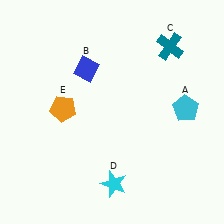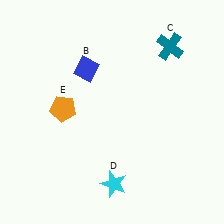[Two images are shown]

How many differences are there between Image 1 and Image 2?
There is 1 difference between the two images.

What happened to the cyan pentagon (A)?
The cyan pentagon (A) was removed in Image 2. It was in the top-right area of Image 1.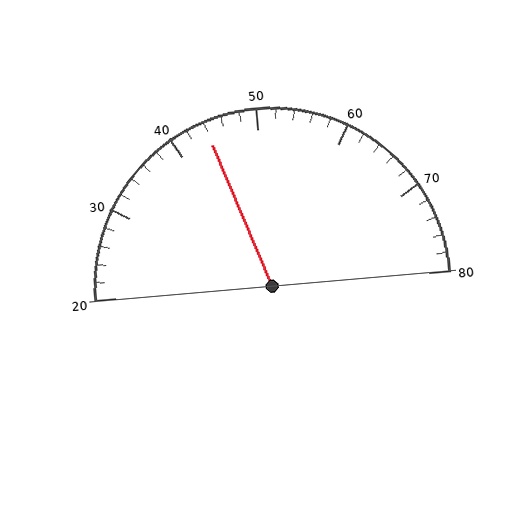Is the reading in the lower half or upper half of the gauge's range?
The reading is in the lower half of the range (20 to 80).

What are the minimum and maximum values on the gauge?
The gauge ranges from 20 to 80.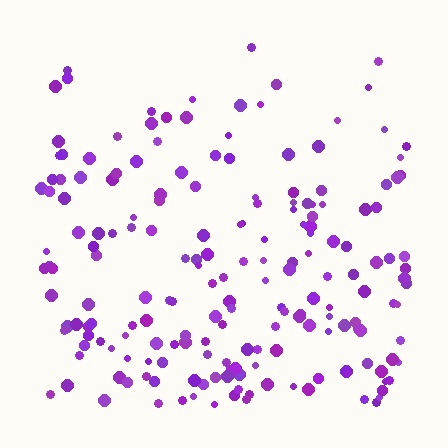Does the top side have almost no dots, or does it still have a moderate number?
Still a moderate number, just noticeably fewer than the bottom.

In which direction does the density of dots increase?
From top to bottom, with the bottom side densest.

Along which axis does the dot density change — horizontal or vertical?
Vertical.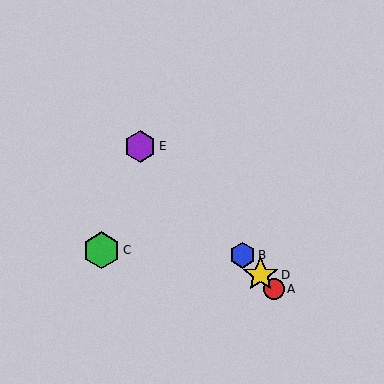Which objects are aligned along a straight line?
Objects A, B, D, E are aligned along a straight line.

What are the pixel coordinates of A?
Object A is at (274, 289).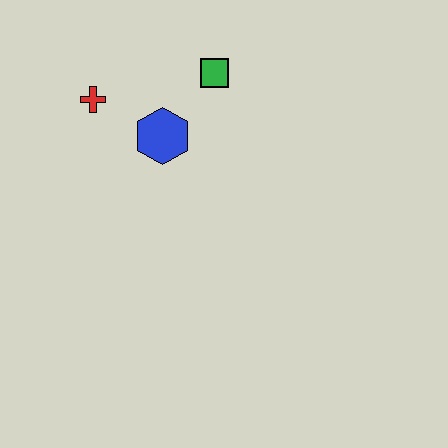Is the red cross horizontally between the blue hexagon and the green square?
No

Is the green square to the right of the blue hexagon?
Yes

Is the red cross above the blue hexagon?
Yes